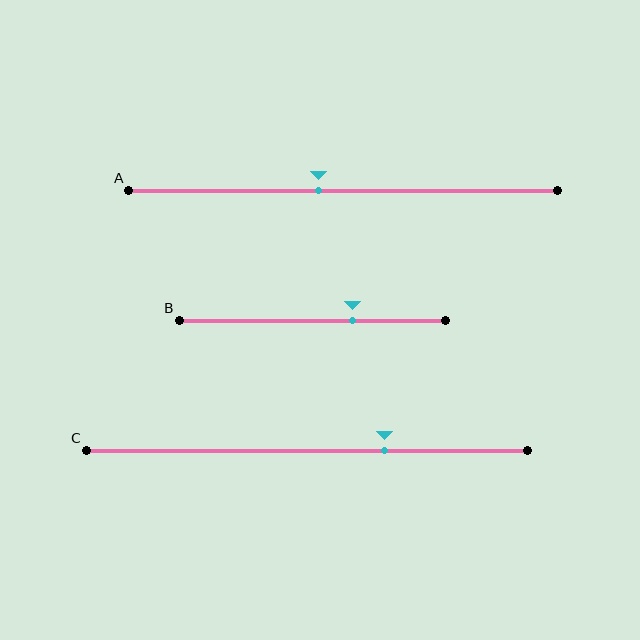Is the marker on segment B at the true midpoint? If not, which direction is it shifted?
No, the marker on segment B is shifted to the right by about 15% of the segment length.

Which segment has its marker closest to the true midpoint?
Segment A has its marker closest to the true midpoint.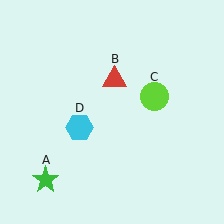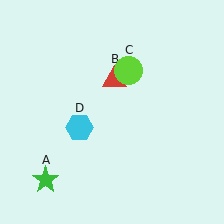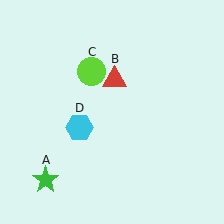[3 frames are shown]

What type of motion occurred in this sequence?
The lime circle (object C) rotated counterclockwise around the center of the scene.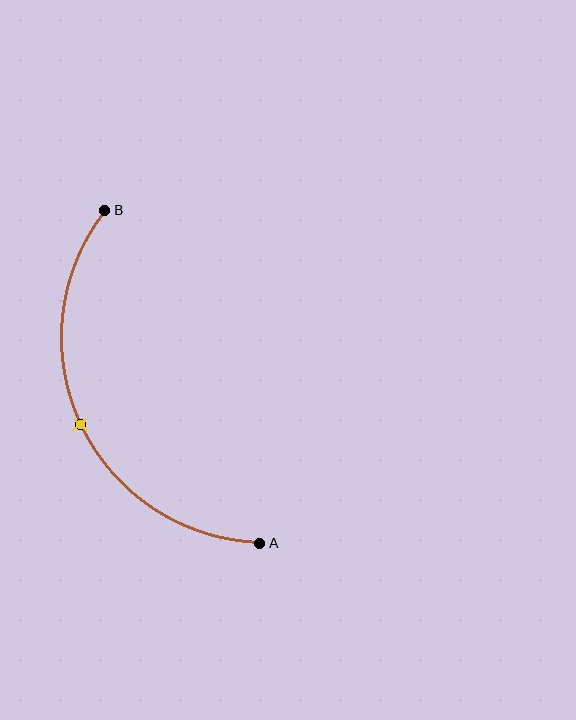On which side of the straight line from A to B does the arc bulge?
The arc bulges to the left of the straight line connecting A and B.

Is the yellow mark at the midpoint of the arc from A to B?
Yes. The yellow mark lies on the arc at equal arc-length from both A and B — it is the arc midpoint.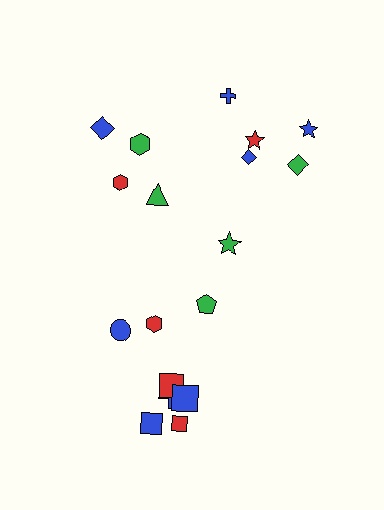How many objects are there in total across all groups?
There are 18 objects.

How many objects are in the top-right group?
There are 6 objects.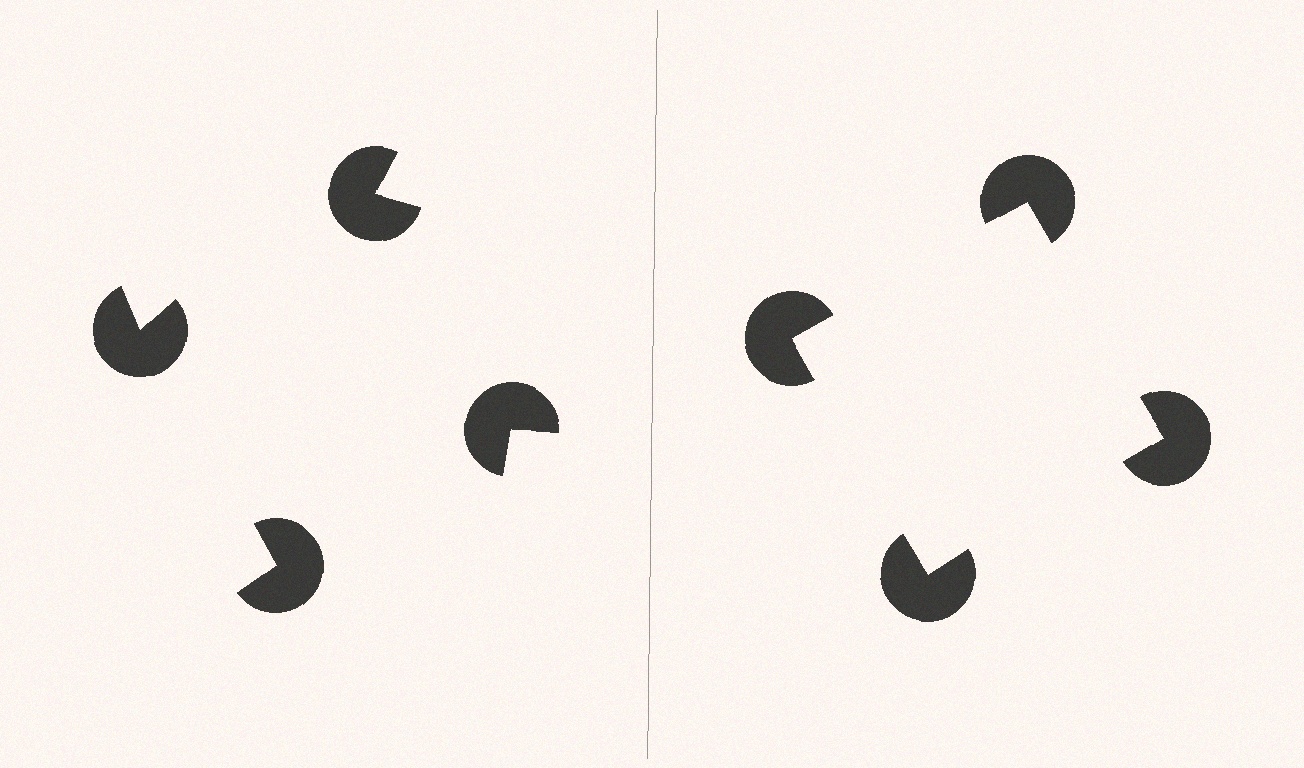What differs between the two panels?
The pac-man discs are positioned identically on both sides; only the wedge orientations differ. On the right they align to a square; on the left they are misaligned.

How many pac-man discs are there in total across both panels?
8 — 4 on each side.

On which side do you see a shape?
An illusory square appears on the right side. On the left side the wedge cuts are rotated, so no coherent shape forms.